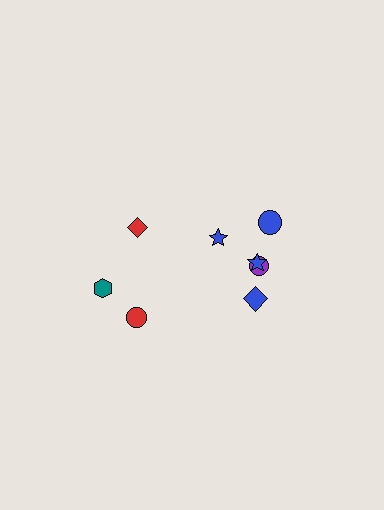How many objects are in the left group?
There are 3 objects.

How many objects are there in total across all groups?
There are 8 objects.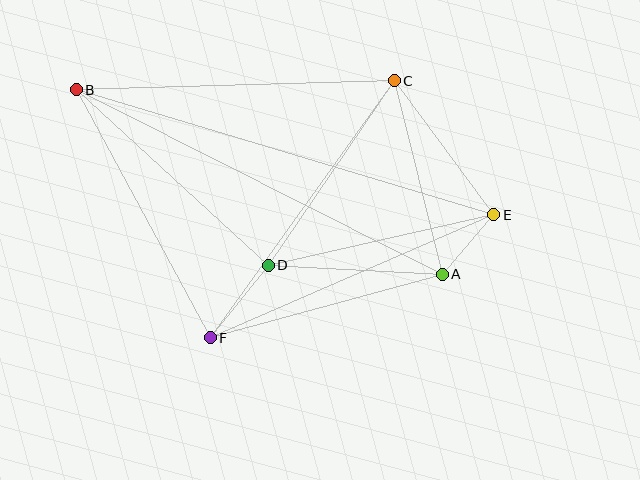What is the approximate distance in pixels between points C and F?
The distance between C and F is approximately 316 pixels.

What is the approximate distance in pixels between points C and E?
The distance between C and E is approximately 167 pixels.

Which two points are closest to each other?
Points A and E are closest to each other.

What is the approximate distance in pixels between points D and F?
The distance between D and F is approximately 93 pixels.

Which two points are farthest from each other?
Points B and E are farthest from each other.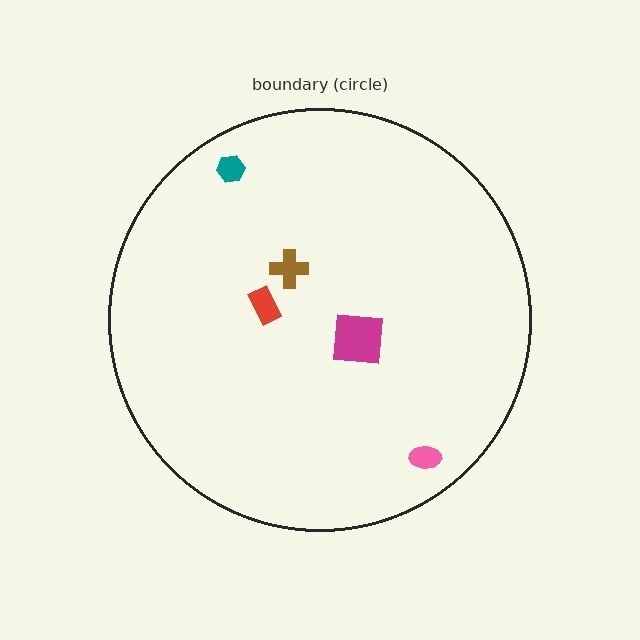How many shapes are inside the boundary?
5 inside, 0 outside.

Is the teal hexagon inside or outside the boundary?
Inside.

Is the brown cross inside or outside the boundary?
Inside.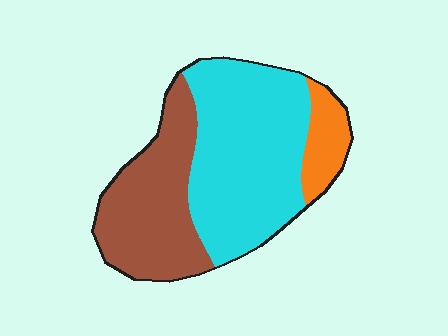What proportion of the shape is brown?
Brown takes up between a third and a half of the shape.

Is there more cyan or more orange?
Cyan.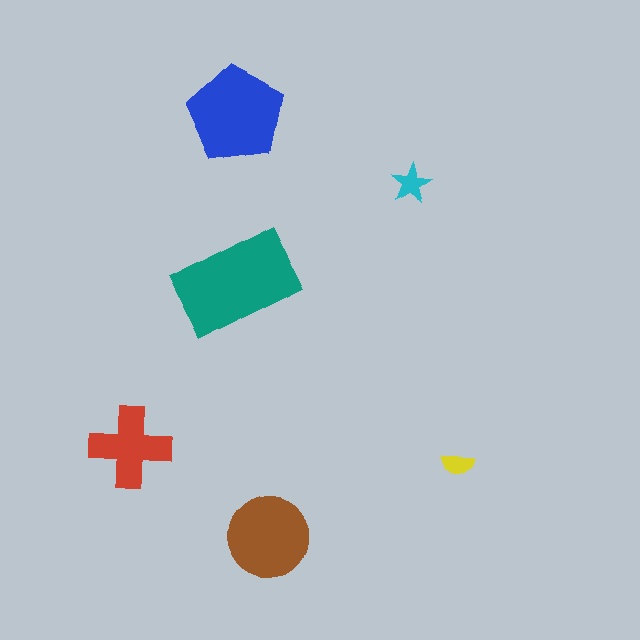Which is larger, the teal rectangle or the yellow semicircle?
The teal rectangle.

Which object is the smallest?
The yellow semicircle.